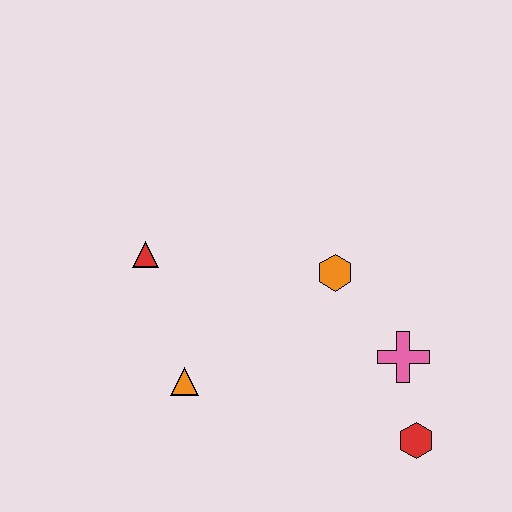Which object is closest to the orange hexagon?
The pink cross is closest to the orange hexagon.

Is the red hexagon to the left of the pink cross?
No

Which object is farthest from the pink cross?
The red triangle is farthest from the pink cross.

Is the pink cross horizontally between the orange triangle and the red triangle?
No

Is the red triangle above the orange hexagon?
Yes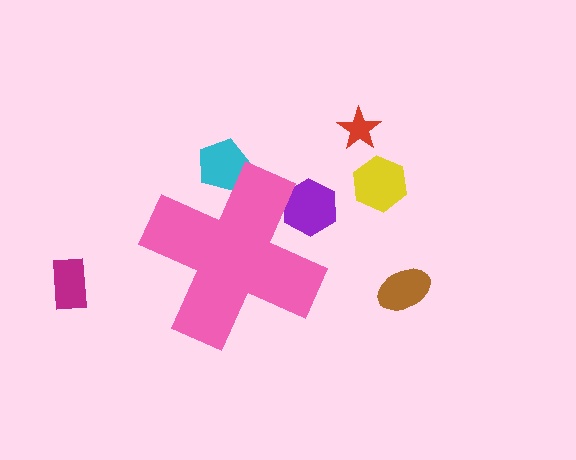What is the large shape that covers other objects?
A pink cross.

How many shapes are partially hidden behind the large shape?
2 shapes are partially hidden.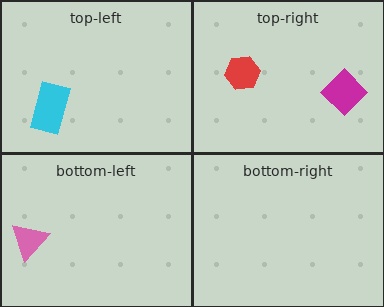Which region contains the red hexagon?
The top-right region.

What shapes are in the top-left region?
The cyan rectangle.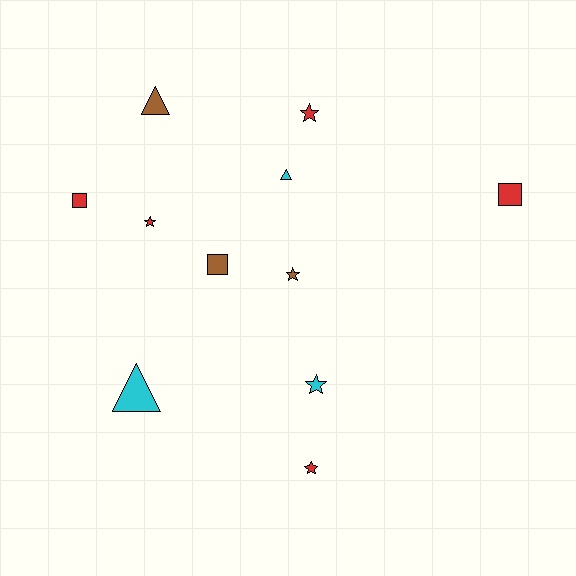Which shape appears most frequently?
Star, with 5 objects.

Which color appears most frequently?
Red, with 5 objects.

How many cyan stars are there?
There is 1 cyan star.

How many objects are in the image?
There are 11 objects.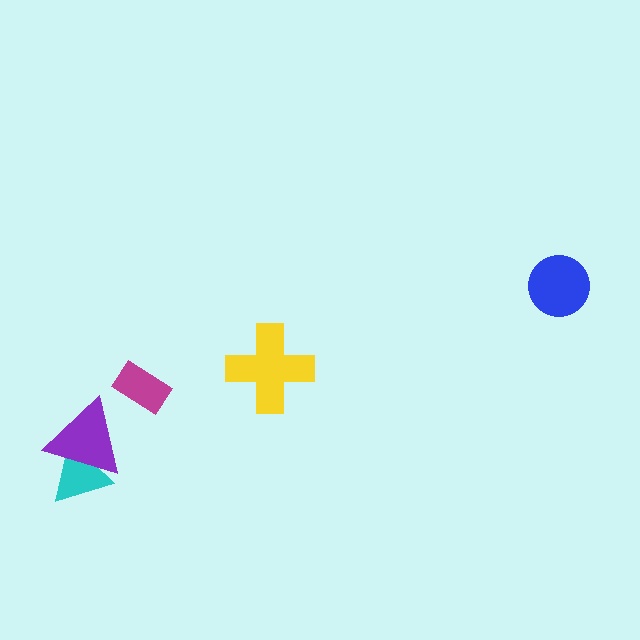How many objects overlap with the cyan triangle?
1 object overlaps with the cyan triangle.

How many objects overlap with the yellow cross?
0 objects overlap with the yellow cross.